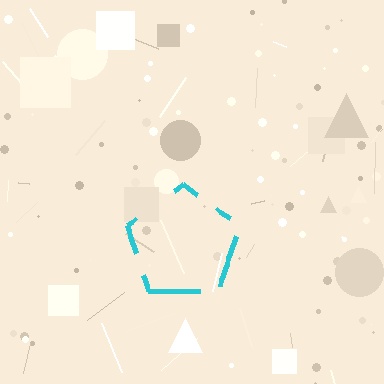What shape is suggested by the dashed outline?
The dashed outline suggests a pentagon.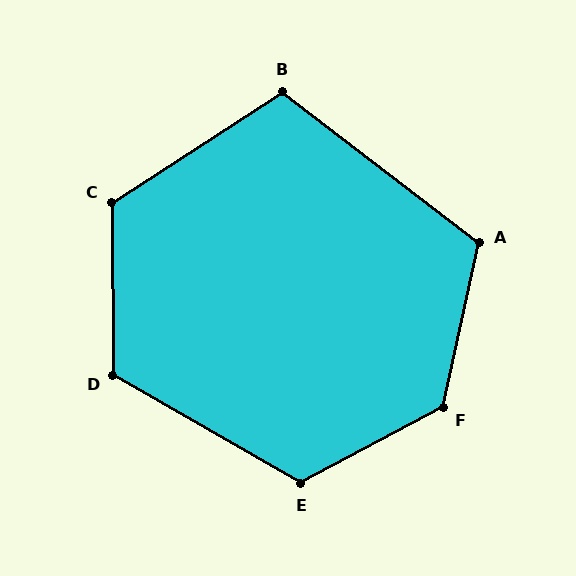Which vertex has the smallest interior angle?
B, at approximately 110 degrees.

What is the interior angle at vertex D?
Approximately 120 degrees (obtuse).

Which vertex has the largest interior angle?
F, at approximately 130 degrees.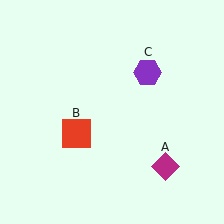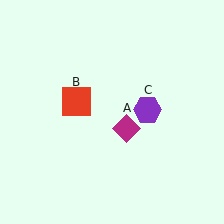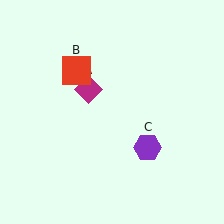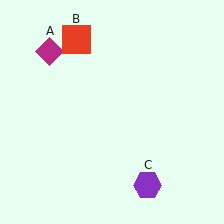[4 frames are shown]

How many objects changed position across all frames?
3 objects changed position: magenta diamond (object A), red square (object B), purple hexagon (object C).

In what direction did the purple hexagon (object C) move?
The purple hexagon (object C) moved down.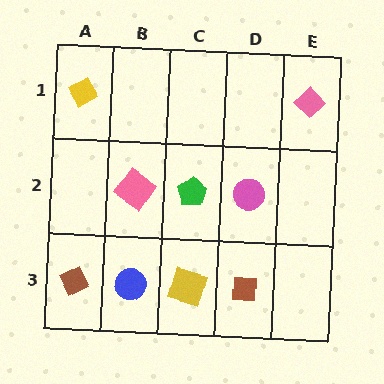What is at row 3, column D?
A brown square.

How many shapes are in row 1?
2 shapes.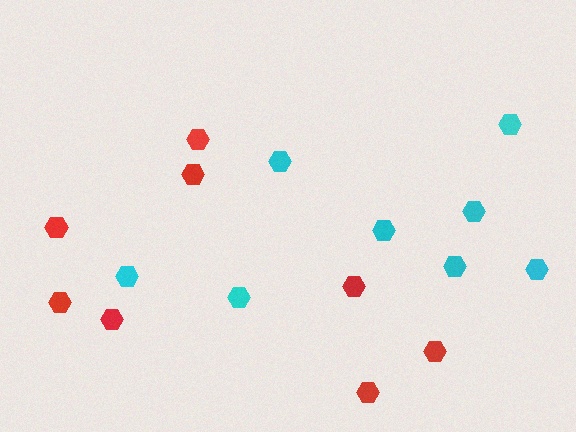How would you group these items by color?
There are 2 groups: one group of red hexagons (8) and one group of cyan hexagons (8).